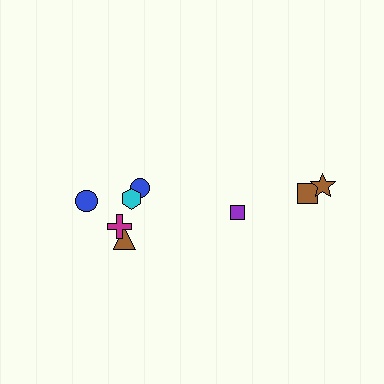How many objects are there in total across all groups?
There are 8 objects.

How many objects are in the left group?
There are 5 objects.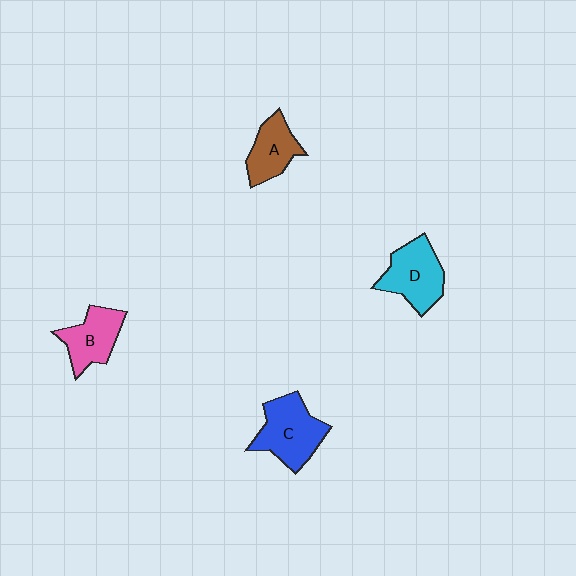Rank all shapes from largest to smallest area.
From largest to smallest: C (blue), D (cyan), B (pink), A (brown).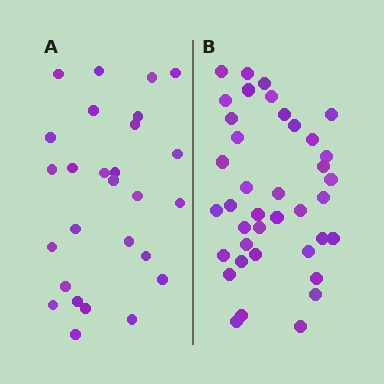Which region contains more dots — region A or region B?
Region B (the right region) has more dots.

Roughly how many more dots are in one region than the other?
Region B has roughly 12 or so more dots than region A.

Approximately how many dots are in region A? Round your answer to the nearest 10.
About 30 dots. (The exact count is 27, which rounds to 30.)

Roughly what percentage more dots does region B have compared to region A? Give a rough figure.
About 45% more.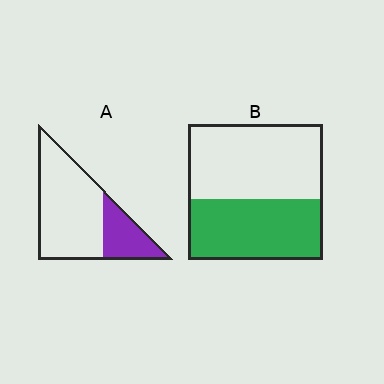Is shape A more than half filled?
No.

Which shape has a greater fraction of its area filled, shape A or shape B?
Shape B.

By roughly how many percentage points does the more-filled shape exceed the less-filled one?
By roughly 20 percentage points (B over A).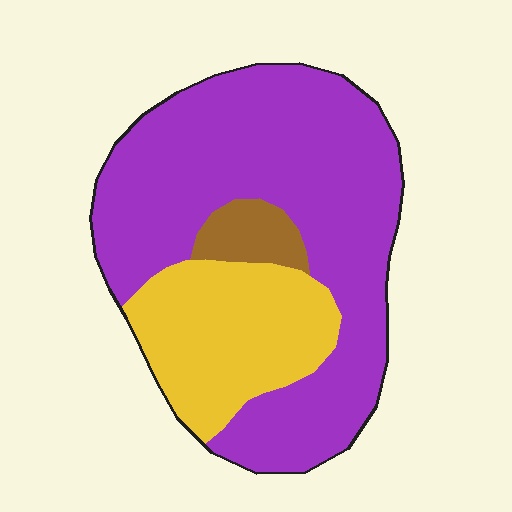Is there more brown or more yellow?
Yellow.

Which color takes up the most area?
Purple, at roughly 65%.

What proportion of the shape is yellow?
Yellow covers about 25% of the shape.